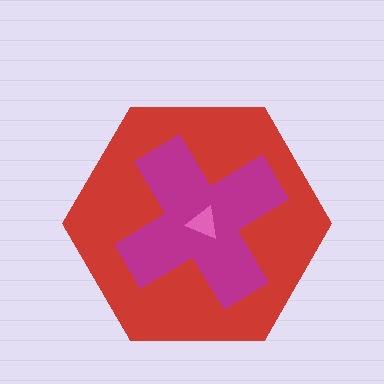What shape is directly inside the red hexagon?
The magenta cross.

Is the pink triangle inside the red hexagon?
Yes.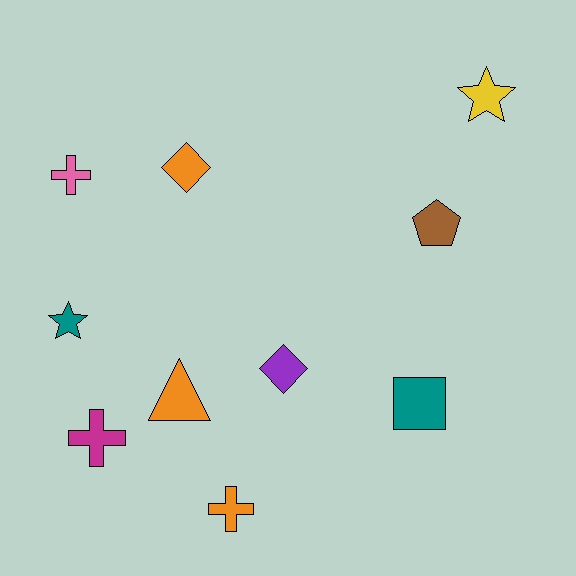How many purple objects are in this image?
There is 1 purple object.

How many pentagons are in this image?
There is 1 pentagon.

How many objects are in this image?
There are 10 objects.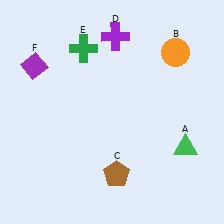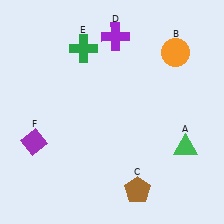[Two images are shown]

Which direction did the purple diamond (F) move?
The purple diamond (F) moved down.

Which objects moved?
The objects that moved are: the brown pentagon (C), the purple diamond (F).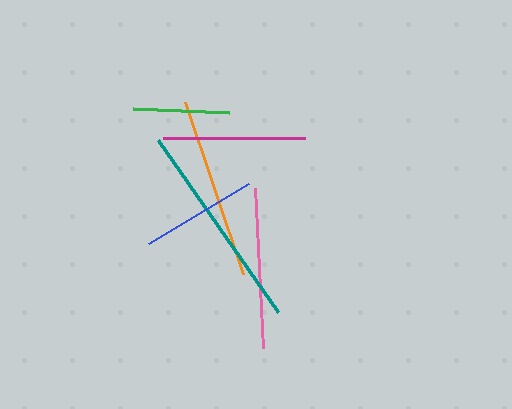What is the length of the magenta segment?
The magenta segment is approximately 142 pixels long.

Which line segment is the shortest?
The green line is the shortest at approximately 96 pixels.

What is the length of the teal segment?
The teal segment is approximately 210 pixels long.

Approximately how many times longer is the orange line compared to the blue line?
The orange line is approximately 1.6 times the length of the blue line.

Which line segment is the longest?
The teal line is the longest at approximately 210 pixels.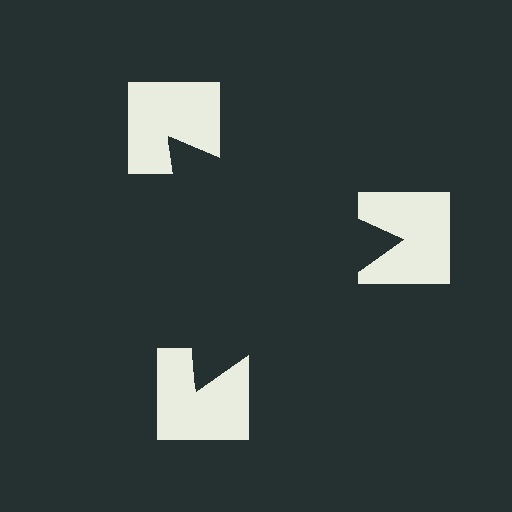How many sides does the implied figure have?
3 sides.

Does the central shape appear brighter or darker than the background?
It typically appears slightly darker than the background, even though no actual brightness change is drawn.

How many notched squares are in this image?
There are 3 — one at each vertex of the illusory triangle.